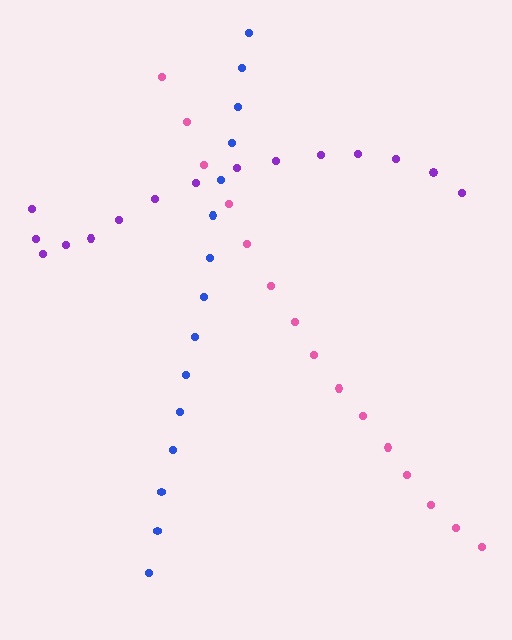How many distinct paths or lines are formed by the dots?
There are 3 distinct paths.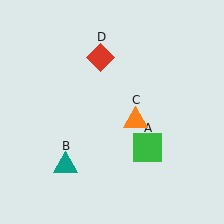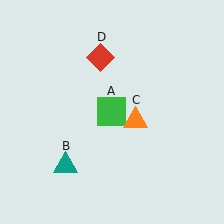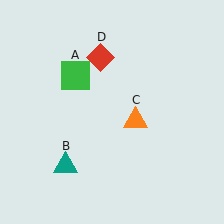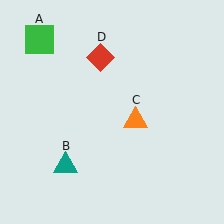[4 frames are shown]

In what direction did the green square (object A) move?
The green square (object A) moved up and to the left.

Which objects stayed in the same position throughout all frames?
Teal triangle (object B) and orange triangle (object C) and red diamond (object D) remained stationary.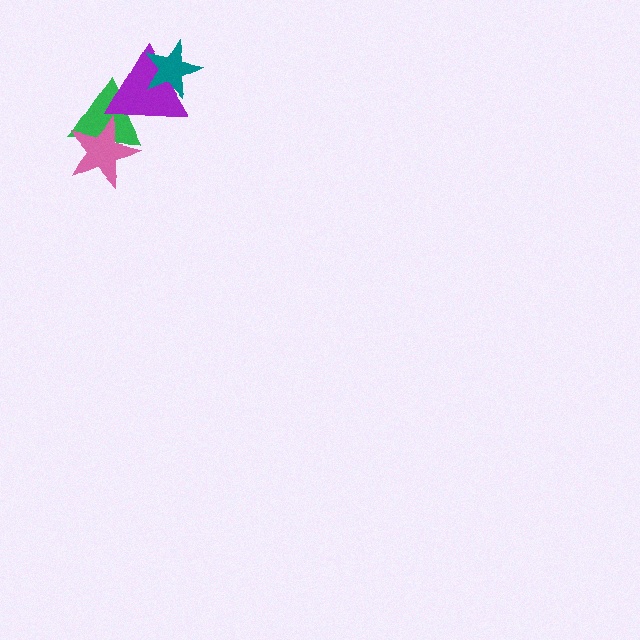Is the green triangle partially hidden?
Yes, it is partially covered by another shape.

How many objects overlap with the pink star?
2 objects overlap with the pink star.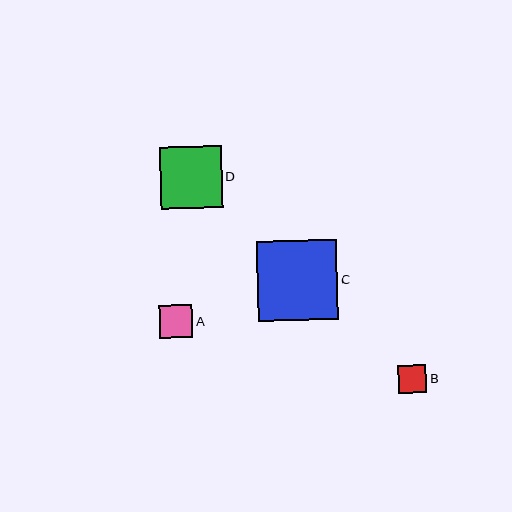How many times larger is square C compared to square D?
Square C is approximately 1.3 times the size of square D.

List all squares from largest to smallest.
From largest to smallest: C, D, A, B.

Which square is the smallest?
Square B is the smallest with a size of approximately 28 pixels.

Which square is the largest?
Square C is the largest with a size of approximately 80 pixels.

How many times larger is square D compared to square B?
Square D is approximately 2.2 times the size of square B.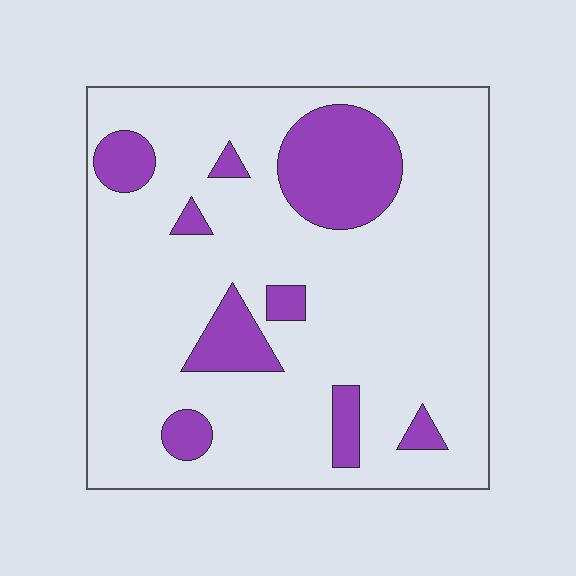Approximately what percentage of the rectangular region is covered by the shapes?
Approximately 20%.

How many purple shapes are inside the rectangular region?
9.